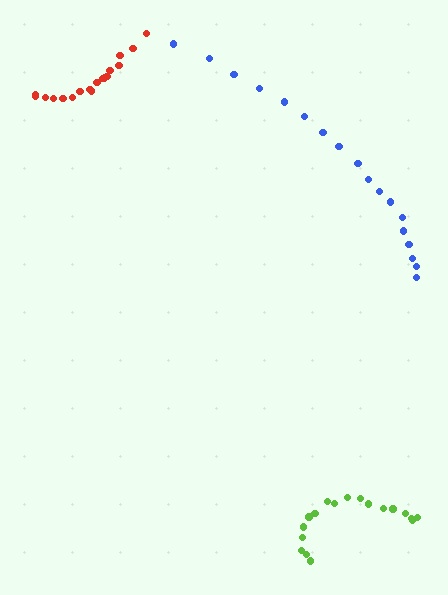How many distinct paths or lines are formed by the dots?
There are 3 distinct paths.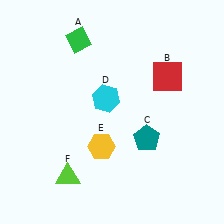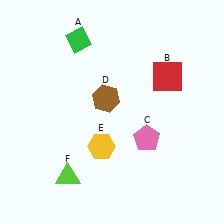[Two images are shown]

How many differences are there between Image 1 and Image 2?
There are 2 differences between the two images.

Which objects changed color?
C changed from teal to pink. D changed from cyan to brown.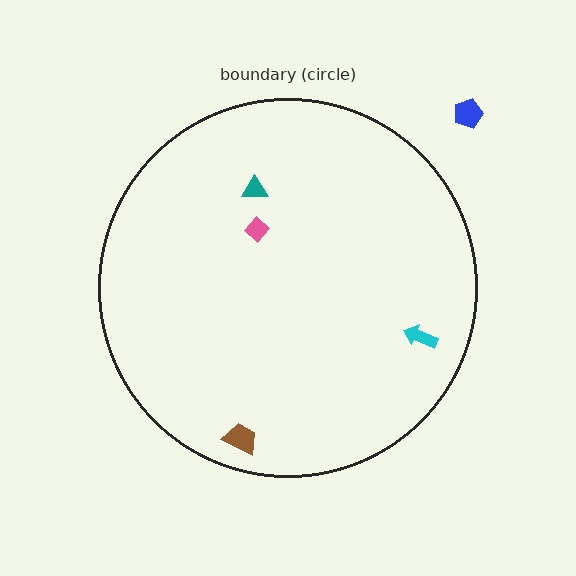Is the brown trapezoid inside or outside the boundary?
Inside.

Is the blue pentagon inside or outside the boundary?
Outside.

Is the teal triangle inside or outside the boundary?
Inside.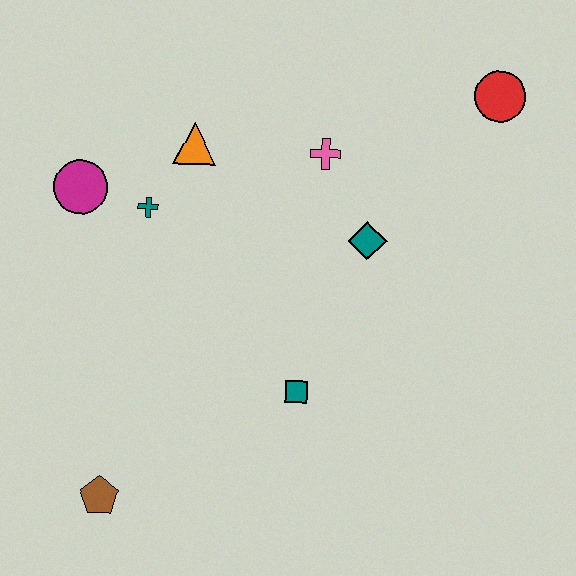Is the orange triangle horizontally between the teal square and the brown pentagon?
Yes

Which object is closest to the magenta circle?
The teal cross is closest to the magenta circle.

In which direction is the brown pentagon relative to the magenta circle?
The brown pentagon is below the magenta circle.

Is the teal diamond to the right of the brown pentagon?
Yes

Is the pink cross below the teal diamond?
No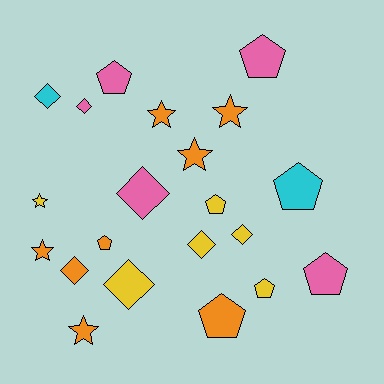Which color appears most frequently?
Orange, with 8 objects.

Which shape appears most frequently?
Pentagon, with 8 objects.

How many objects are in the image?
There are 21 objects.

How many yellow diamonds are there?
There are 3 yellow diamonds.